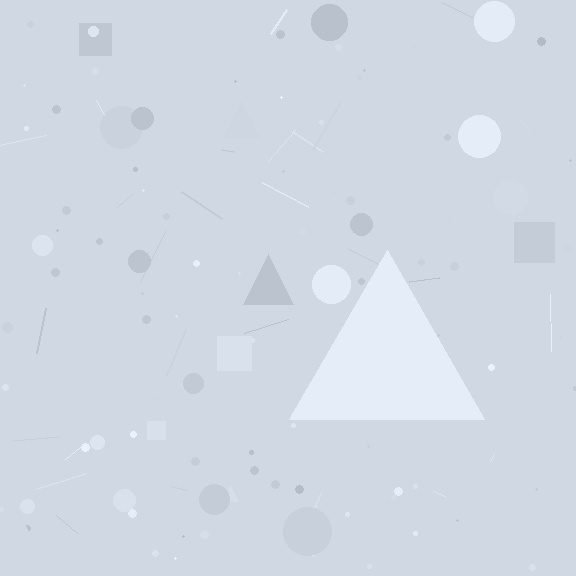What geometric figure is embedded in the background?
A triangle is embedded in the background.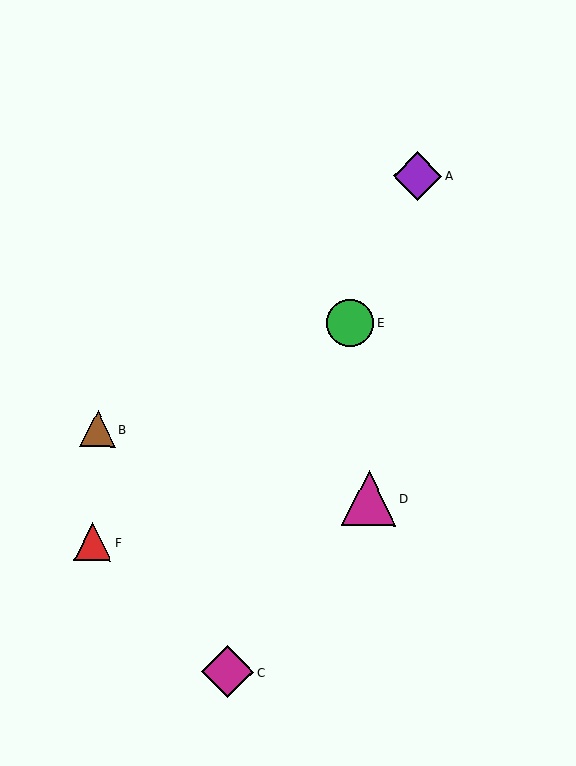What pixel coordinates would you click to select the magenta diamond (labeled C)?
Click at (227, 672) to select the magenta diamond C.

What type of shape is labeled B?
Shape B is a brown triangle.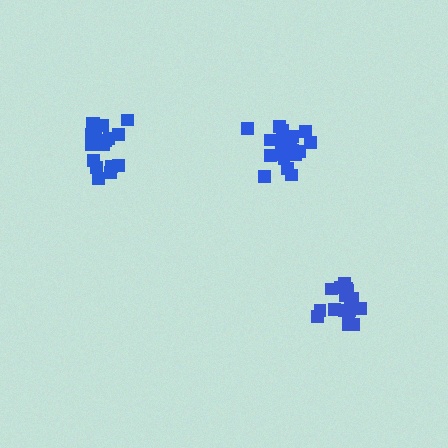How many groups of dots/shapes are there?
There are 3 groups.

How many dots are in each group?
Group 1: 20 dots, Group 2: 18 dots, Group 3: 18 dots (56 total).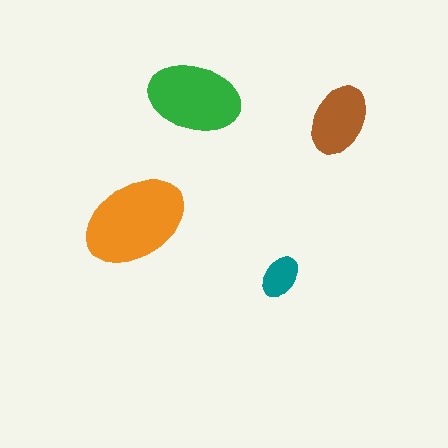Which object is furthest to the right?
The brown ellipse is rightmost.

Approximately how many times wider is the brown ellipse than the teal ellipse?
About 1.5 times wider.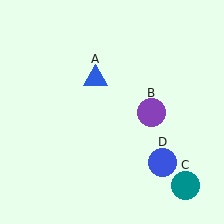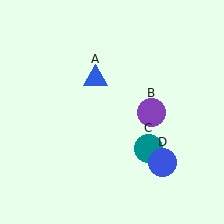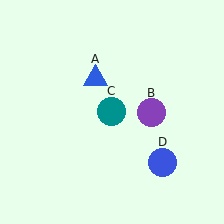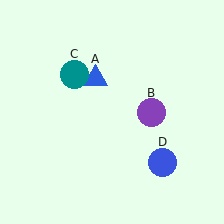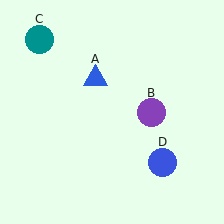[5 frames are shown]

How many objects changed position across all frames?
1 object changed position: teal circle (object C).